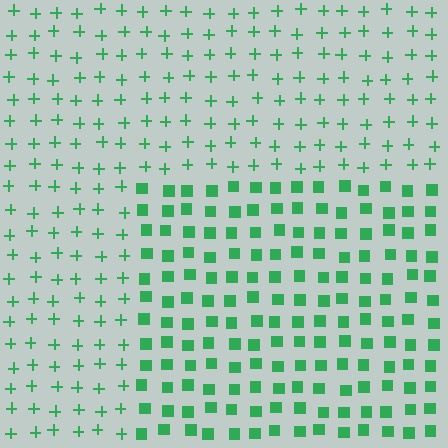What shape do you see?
I see a rectangle.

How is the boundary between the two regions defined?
The boundary is defined by a change in element shape: squares inside vs. plus signs outside. All elements share the same color and spacing.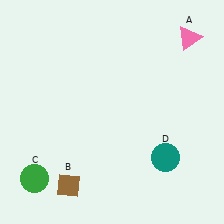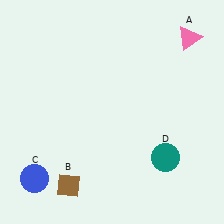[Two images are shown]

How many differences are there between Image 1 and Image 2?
There is 1 difference between the two images.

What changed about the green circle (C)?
In Image 1, C is green. In Image 2, it changed to blue.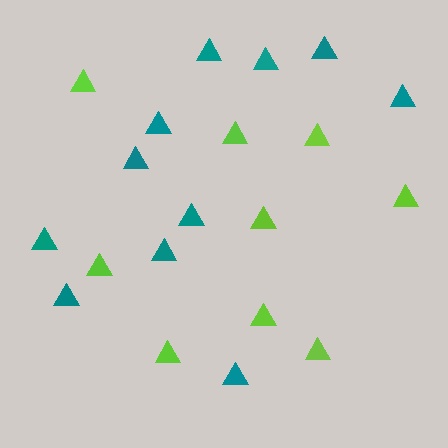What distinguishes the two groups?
There are 2 groups: one group of teal triangles (11) and one group of lime triangles (9).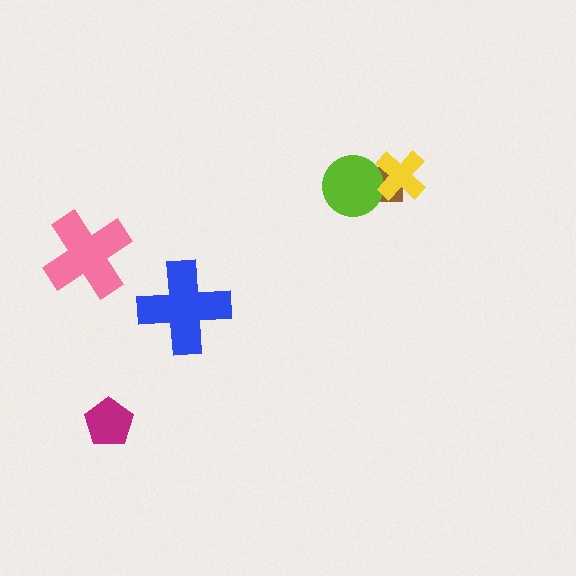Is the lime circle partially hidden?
Yes, it is partially covered by another shape.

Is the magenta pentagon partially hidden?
No, no other shape covers it.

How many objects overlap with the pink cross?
0 objects overlap with the pink cross.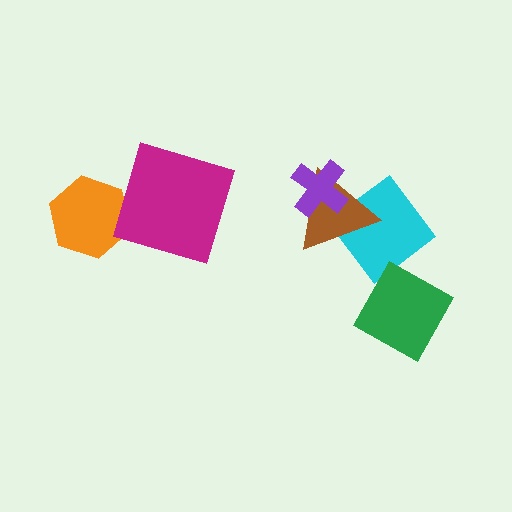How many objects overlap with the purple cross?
1 object overlaps with the purple cross.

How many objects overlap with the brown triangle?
2 objects overlap with the brown triangle.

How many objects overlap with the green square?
0 objects overlap with the green square.